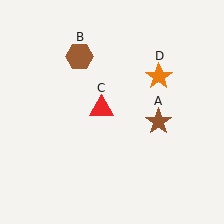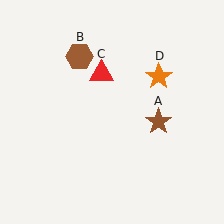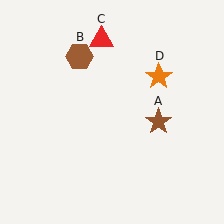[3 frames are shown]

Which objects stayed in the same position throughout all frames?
Brown star (object A) and brown hexagon (object B) and orange star (object D) remained stationary.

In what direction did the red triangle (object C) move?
The red triangle (object C) moved up.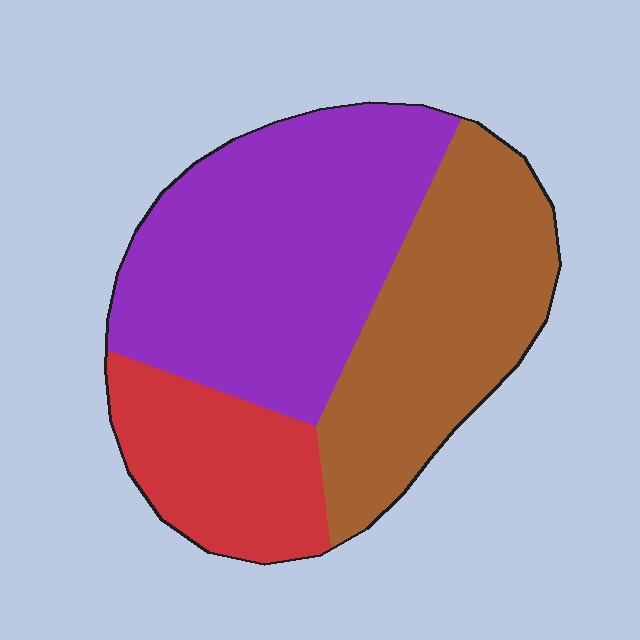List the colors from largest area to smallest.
From largest to smallest: purple, brown, red.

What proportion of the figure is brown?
Brown takes up between a third and a half of the figure.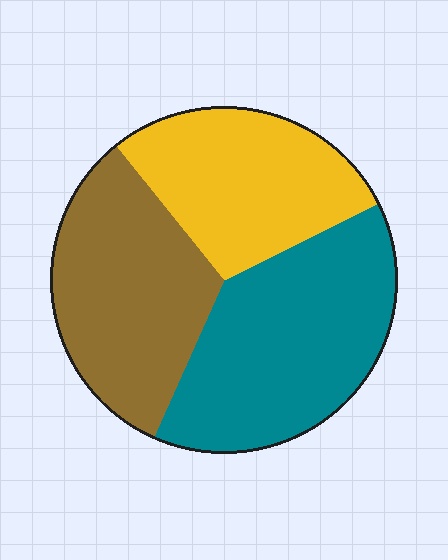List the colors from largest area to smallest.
From largest to smallest: teal, brown, yellow.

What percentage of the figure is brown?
Brown covers around 35% of the figure.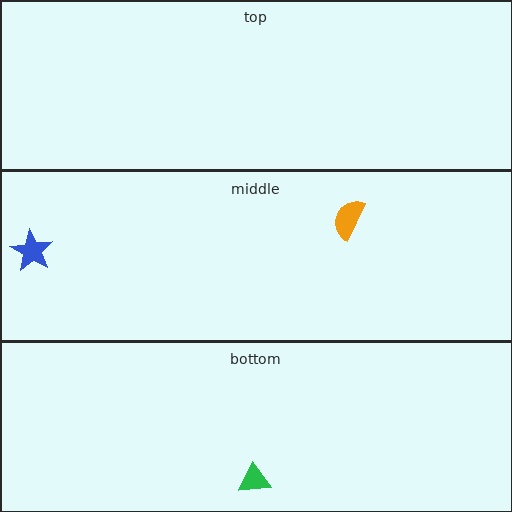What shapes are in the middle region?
The blue star, the orange semicircle.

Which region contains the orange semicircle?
The middle region.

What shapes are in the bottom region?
The green triangle.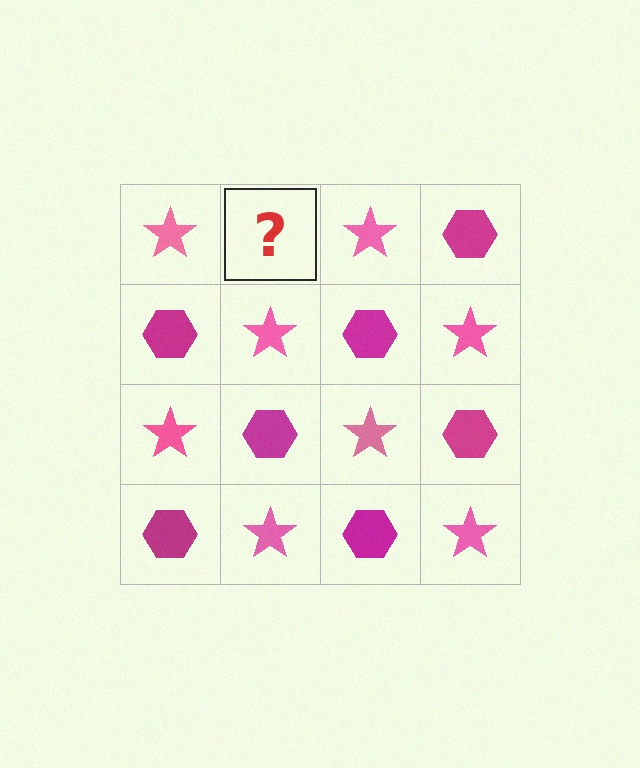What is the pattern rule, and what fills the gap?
The rule is that it alternates pink star and magenta hexagon in a checkerboard pattern. The gap should be filled with a magenta hexagon.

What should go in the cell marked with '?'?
The missing cell should contain a magenta hexagon.